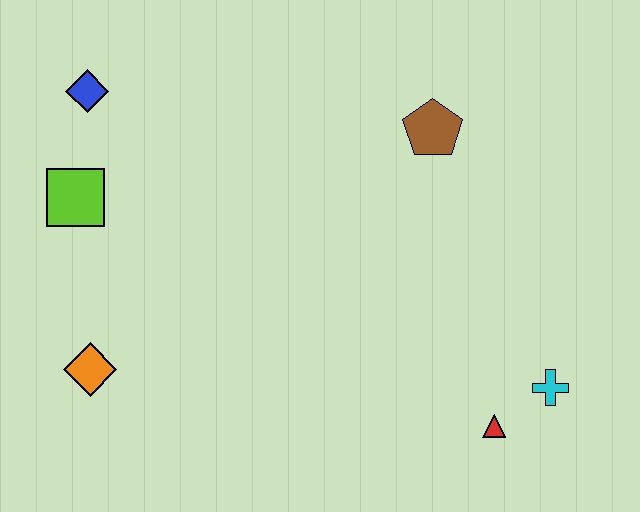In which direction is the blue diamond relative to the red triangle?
The blue diamond is to the left of the red triangle.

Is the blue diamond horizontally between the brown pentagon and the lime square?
Yes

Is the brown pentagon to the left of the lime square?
No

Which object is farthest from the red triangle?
The blue diamond is farthest from the red triangle.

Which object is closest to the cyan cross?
The red triangle is closest to the cyan cross.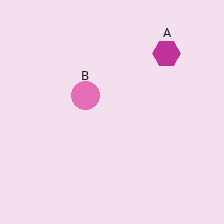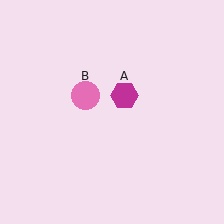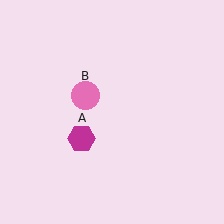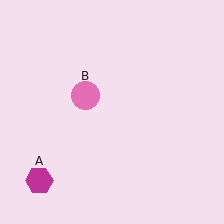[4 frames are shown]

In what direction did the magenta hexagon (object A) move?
The magenta hexagon (object A) moved down and to the left.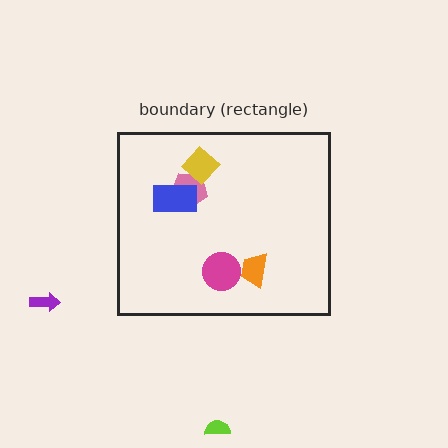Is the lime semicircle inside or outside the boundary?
Outside.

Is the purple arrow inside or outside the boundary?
Outside.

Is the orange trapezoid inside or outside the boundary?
Inside.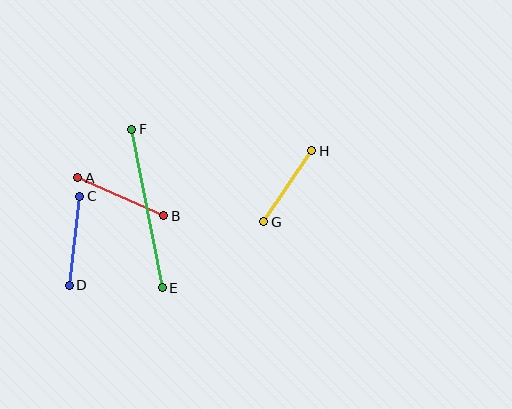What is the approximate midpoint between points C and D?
The midpoint is at approximately (74, 241) pixels.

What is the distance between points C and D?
The distance is approximately 89 pixels.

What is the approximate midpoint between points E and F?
The midpoint is at approximately (147, 209) pixels.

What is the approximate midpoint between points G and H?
The midpoint is at approximately (288, 186) pixels.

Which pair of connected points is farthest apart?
Points E and F are farthest apart.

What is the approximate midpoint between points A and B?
The midpoint is at approximately (121, 197) pixels.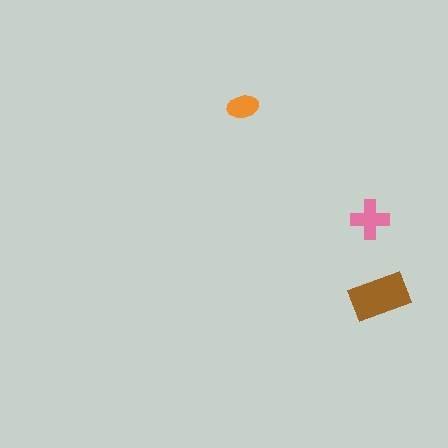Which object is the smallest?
The orange ellipse.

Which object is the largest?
The brown rectangle.